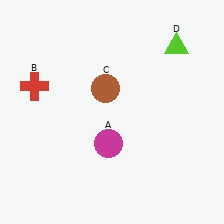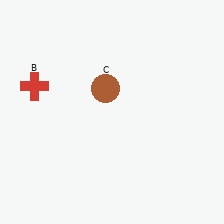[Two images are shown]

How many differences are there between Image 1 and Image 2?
There are 2 differences between the two images.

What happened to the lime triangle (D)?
The lime triangle (D) was removed in Image 2. It was in the top-right area of Image 1.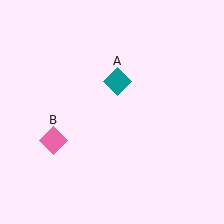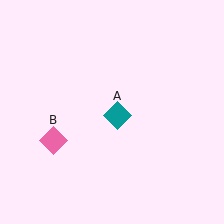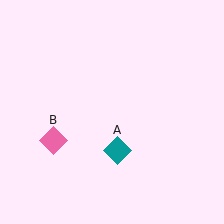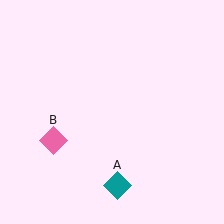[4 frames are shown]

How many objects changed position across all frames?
1 object changed position: teal diamond (object A).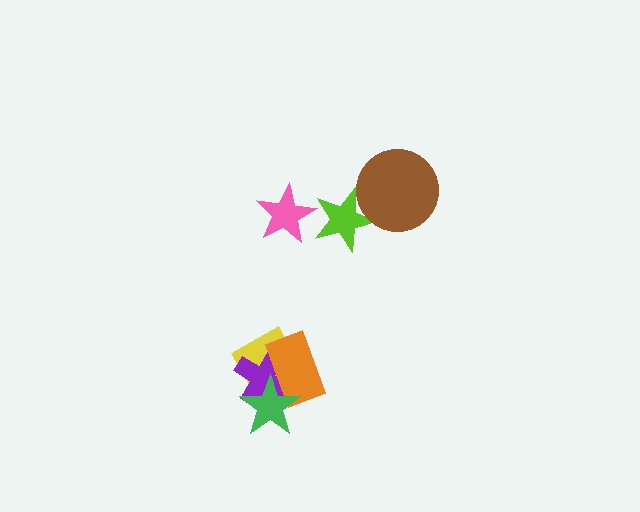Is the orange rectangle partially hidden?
Yes, it is partially covered by another shape.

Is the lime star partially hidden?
Yes, it is partially covered by another shape.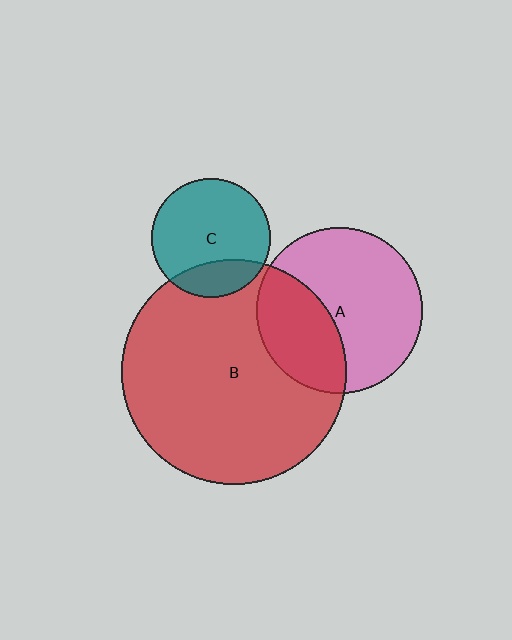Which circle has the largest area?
Circle B (red).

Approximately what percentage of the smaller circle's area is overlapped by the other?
Approximately 20%.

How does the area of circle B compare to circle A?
Approximately 1.8 times.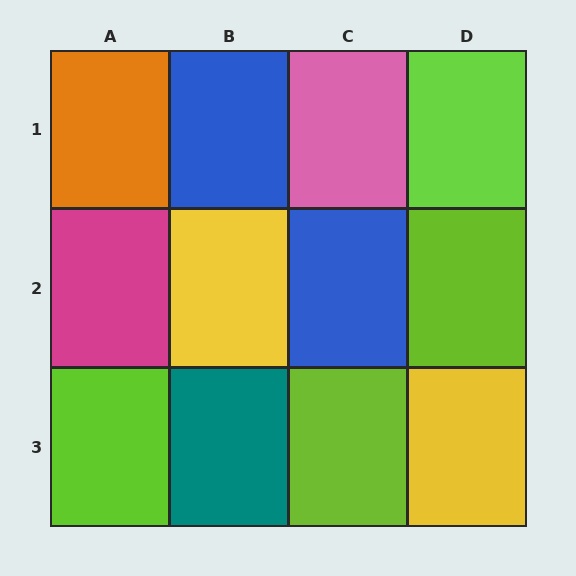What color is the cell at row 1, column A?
Orange.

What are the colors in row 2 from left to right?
Magenta, yellow, blue, lime.